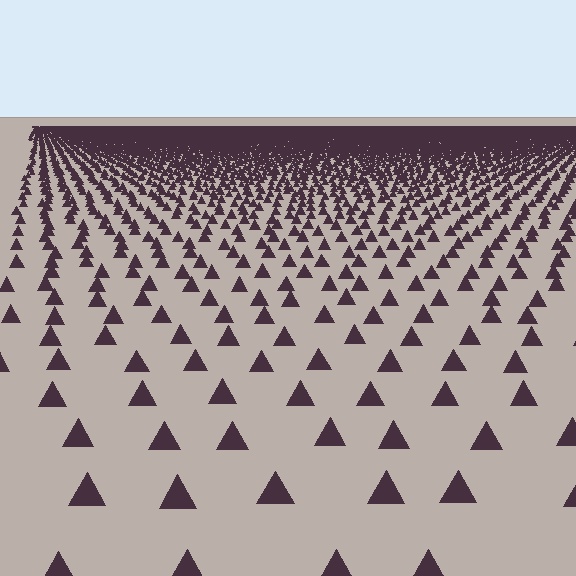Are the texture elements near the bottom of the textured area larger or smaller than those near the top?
Larger. Near the bottom, elements are closer to the viewer and appear at a bigger on-screen size.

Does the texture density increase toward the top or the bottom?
Density increases toward the top.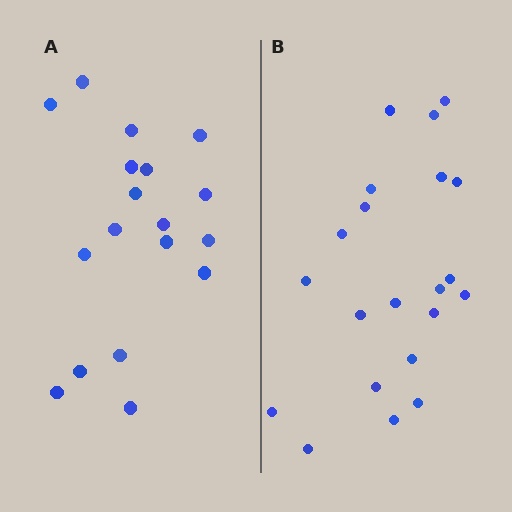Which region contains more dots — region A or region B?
Region B (the right region) has more dots.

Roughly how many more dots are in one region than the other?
Region B has just a few more — roughly 2 or 3 more dots than region A.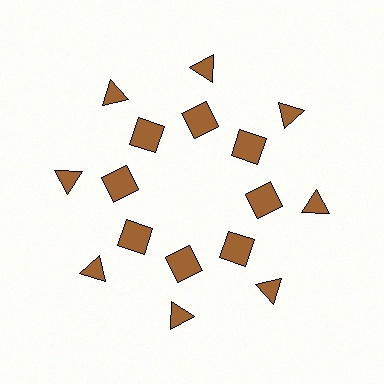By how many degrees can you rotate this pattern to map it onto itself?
The pattern maps onto itself every 45 degrees of rotation.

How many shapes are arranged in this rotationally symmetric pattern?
There are 16 shapes, arranged in 8 groups of 2.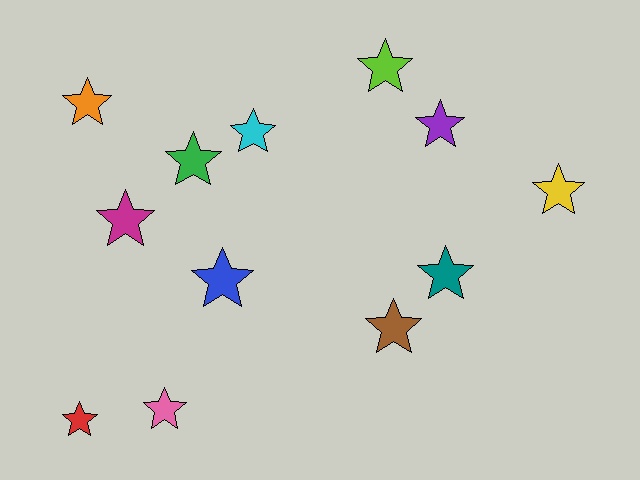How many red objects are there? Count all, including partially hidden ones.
There is 1 red object.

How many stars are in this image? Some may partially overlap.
There are 12 stars.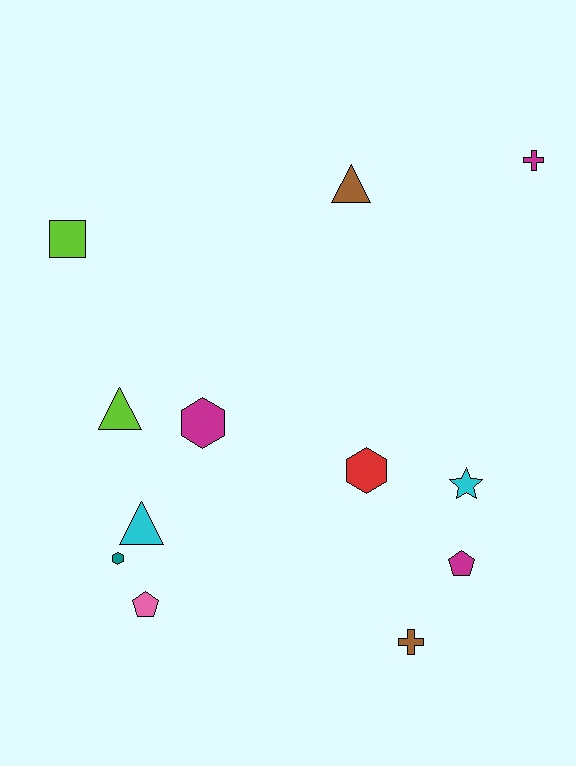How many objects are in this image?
There are 12 objects.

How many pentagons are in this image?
There are 2 pentagons.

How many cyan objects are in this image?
There are 2 cyan objects.